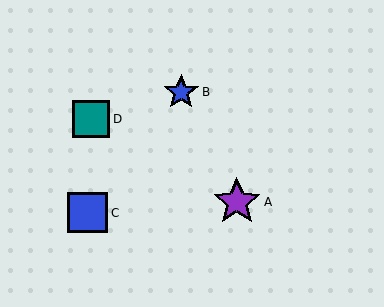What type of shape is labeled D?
Shape D is a teal square.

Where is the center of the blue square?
The center of the blue square is at (88, 213).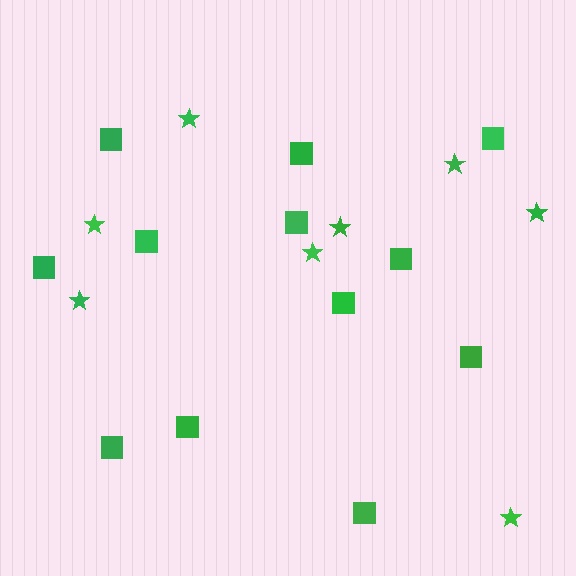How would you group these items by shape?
There are 2 groups: one group of squares (12) and one group of stars (8).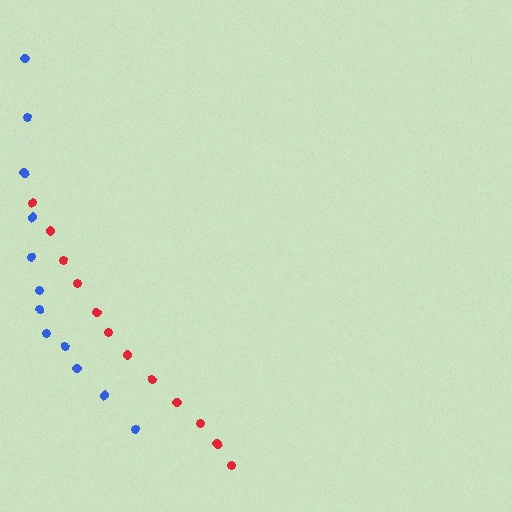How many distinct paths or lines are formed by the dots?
There are 2 distinct paths.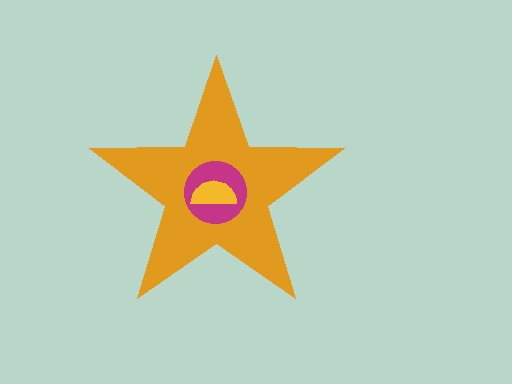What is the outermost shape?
The orange star.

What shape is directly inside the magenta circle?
The yellow semicircle.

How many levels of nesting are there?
3.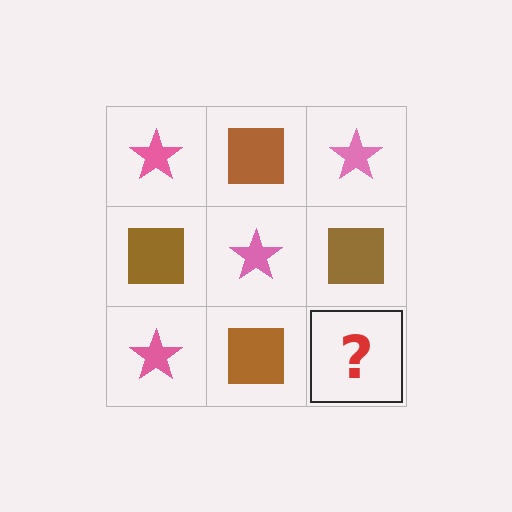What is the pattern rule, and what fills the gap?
The rule is that it alternates pink star and brown square in a checkerboard pattern. The gap should be filled with a pink star.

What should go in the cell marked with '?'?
The missing cell should contain a pink star.